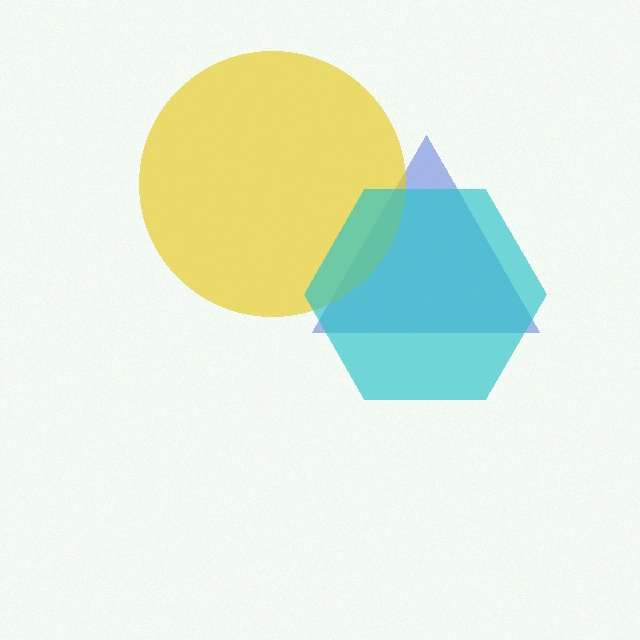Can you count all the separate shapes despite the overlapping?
Yes, there are 3 separate shapes.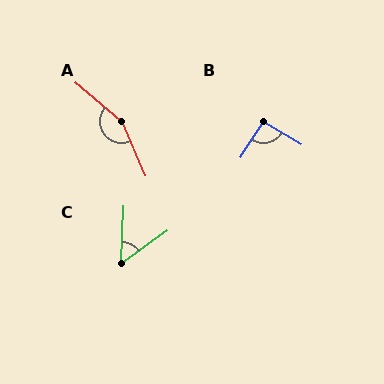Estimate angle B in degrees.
Approximately 91 degrees.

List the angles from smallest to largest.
C (51°), B (91°), A (154°).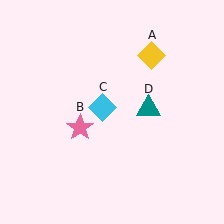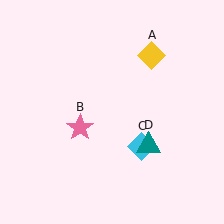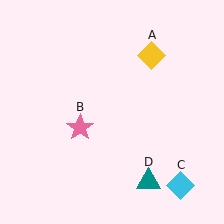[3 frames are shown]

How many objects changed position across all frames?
2 objects changed position: cyan diamond (object C), teal triangle (object D).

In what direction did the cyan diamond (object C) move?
The cyan diamond (object C) moved down and to the right.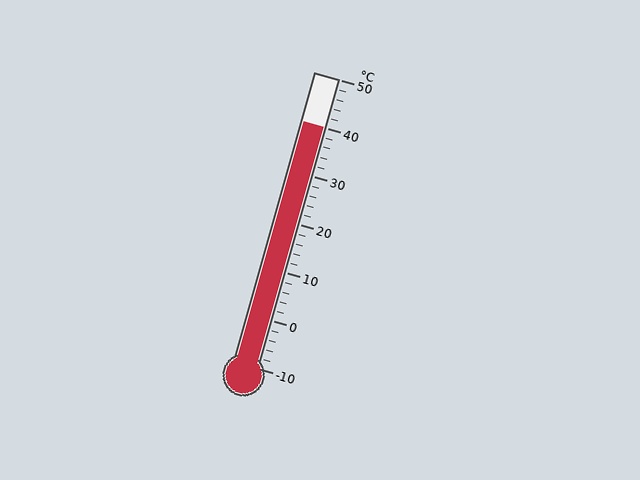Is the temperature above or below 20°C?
The temperature is above 20°C.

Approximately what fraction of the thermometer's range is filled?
The thermometer is filled to approximately 85% of its range.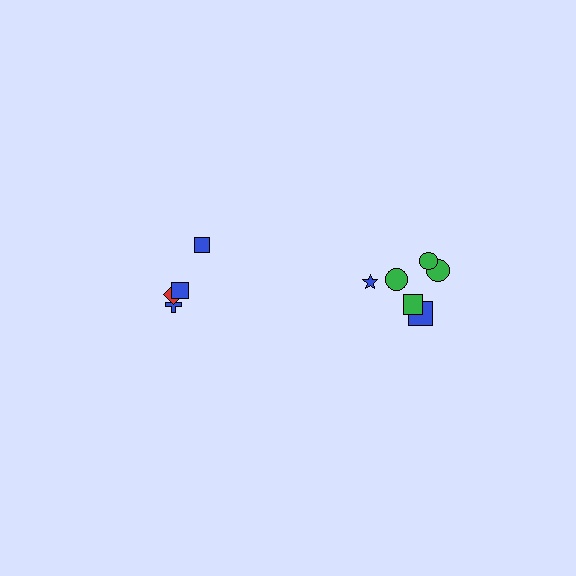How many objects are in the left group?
There are 4 objects.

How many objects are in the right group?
There are 6 objects.